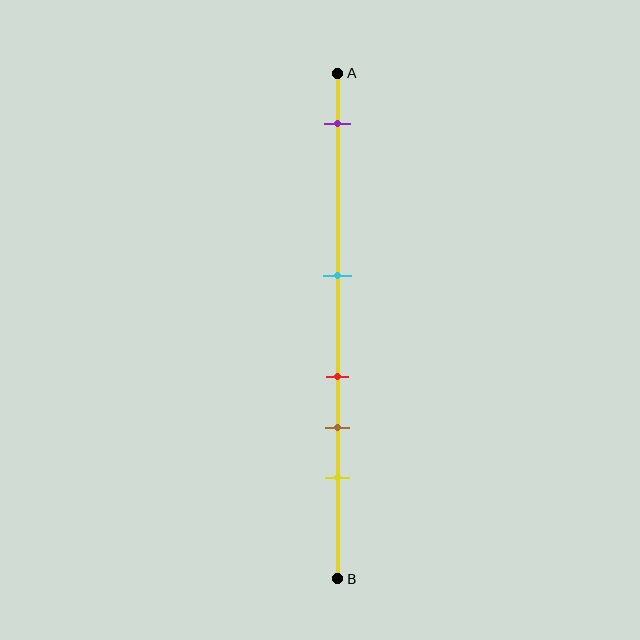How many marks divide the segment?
There are 5 marks dividing the segment.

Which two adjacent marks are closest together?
The red and brown marks are the closest adjacent pair.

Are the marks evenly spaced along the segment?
No, the marks are not evenly spaced.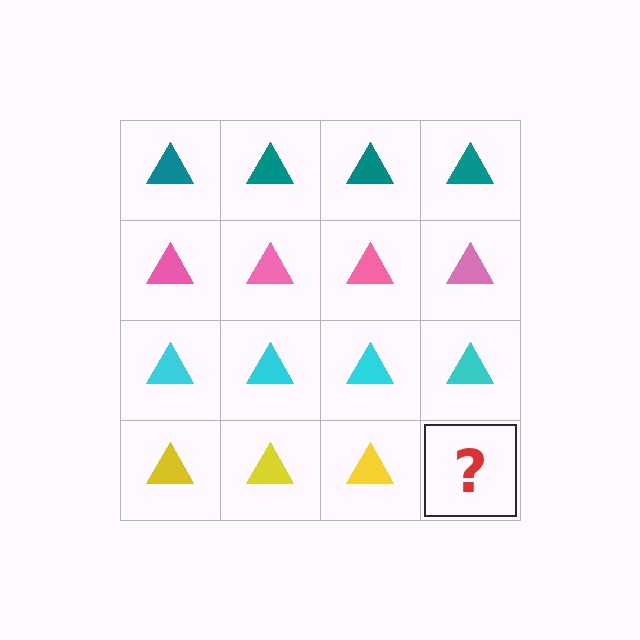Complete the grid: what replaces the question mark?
The question mark should be replaced with a yellow triangle.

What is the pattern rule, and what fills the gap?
The rule is that each row has a consistent color. The gap should be filled with a yellow triangle.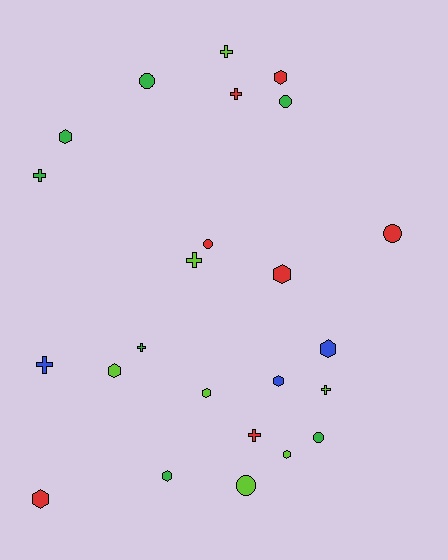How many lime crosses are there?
There are 3 lime crosses.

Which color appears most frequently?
Red, with 7 objects.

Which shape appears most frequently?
Hexagon, with 10 objects.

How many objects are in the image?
There are 24 objects.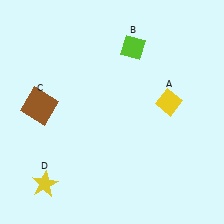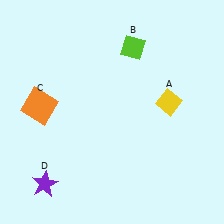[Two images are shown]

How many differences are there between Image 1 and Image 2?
There are 2 differences between the two images.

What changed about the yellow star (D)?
In Image 1, D is yellow. In Image 2, it changed to purple.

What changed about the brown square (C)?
In Image 1, C is brown. In Image 2, it changed to orange.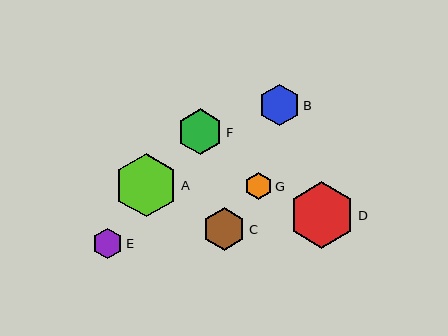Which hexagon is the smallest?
Hexagon G is the smallest with a size of approximately 28 pixels.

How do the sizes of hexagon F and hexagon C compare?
Hexagon F and hexagon C are approximately the same size.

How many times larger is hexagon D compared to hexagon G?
Hexagon D is approximately 2.4 times the size of hexagon G.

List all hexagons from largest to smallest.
From largest to smallest: D, A, F, C, B, E, G.